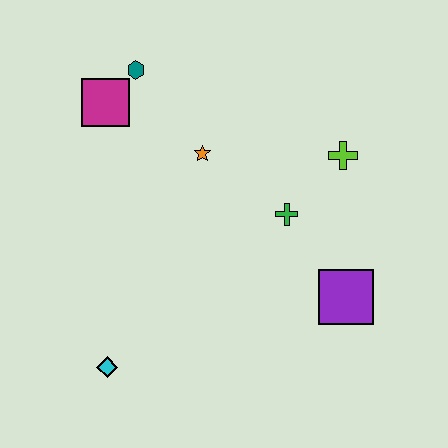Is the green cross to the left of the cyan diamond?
No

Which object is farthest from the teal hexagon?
The purple square is farthest from the teal hexagon.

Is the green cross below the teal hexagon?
Yes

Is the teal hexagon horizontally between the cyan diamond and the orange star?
Yes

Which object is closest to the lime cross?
The green cross is closest to the lime cross.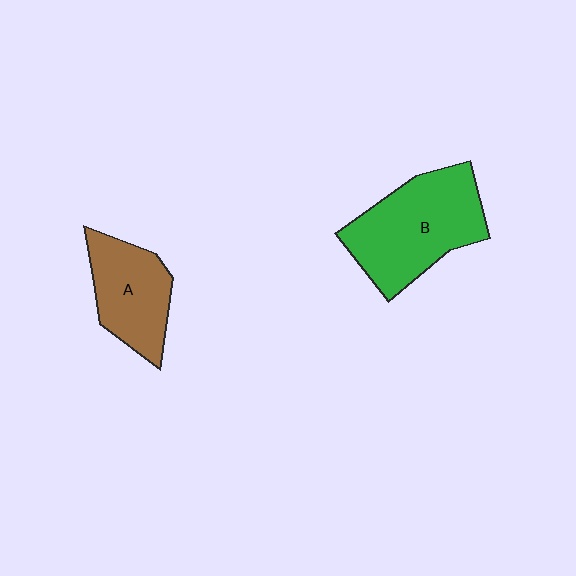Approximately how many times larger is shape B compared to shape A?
Approximately 1.5 times.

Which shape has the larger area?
Shape B (green).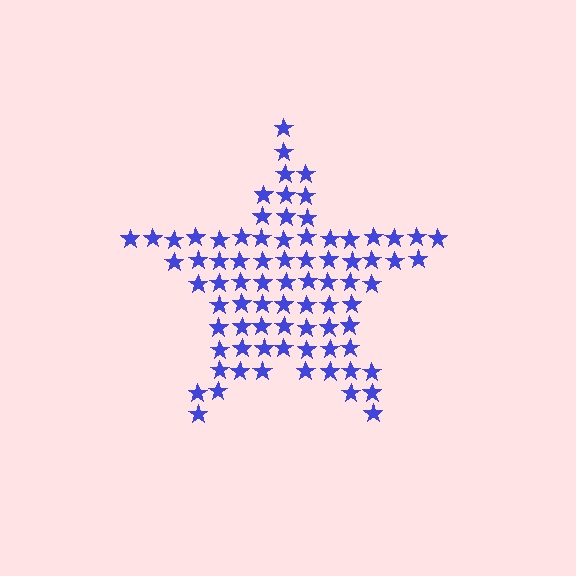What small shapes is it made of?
It is made of small stars.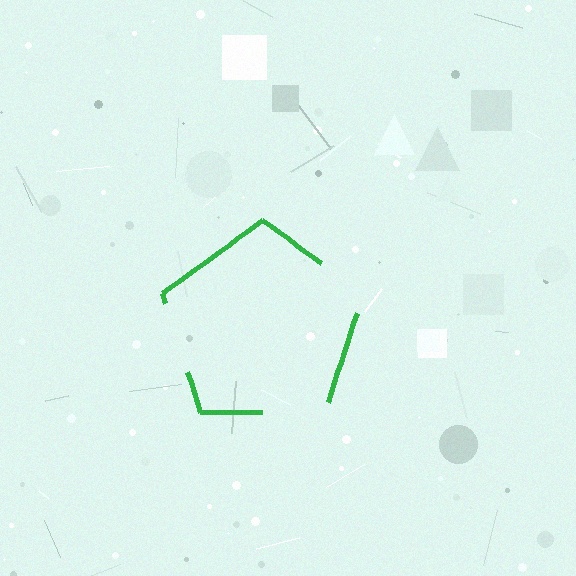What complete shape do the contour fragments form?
The contour fragments form a pentagon.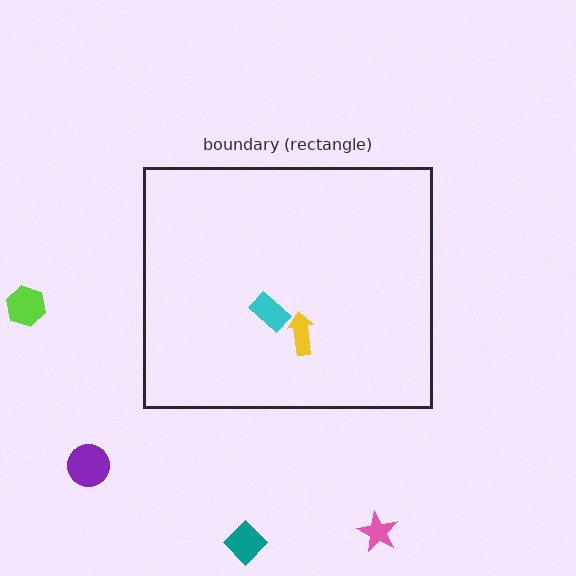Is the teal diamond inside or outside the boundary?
Outside.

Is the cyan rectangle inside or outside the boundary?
Inside.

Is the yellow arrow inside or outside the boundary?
Inside.